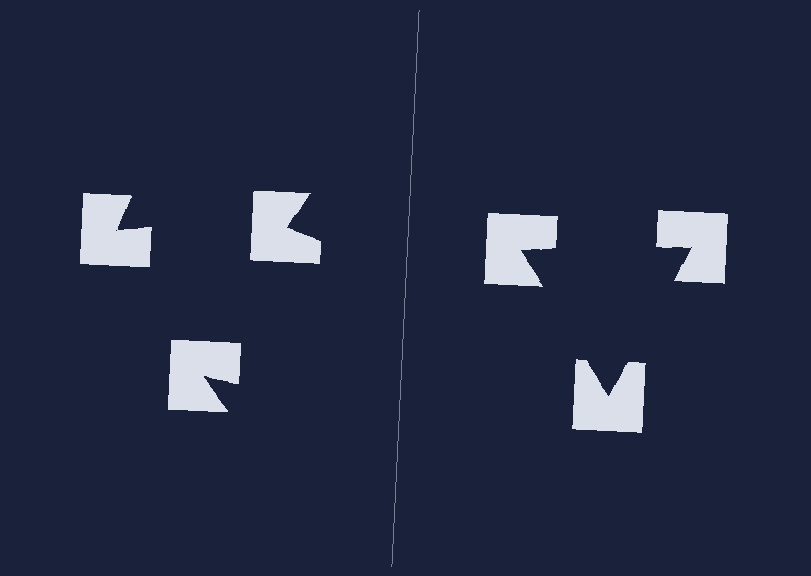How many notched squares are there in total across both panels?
6 — 3 on each side.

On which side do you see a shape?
An illusory triangle appears on the right side. On the left side the wedge cuts are rotated, so no coherent shape forms.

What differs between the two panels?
The notched squares are positioned identically on both sides; only the wedge orientations differ. On the right they align to a triangle; on the left they are misaligned.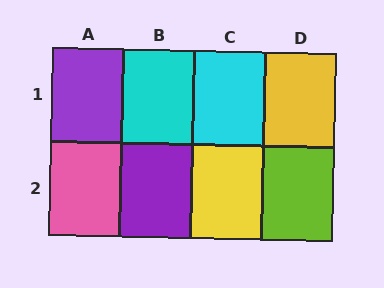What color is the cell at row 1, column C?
Cyan.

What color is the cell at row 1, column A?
Purple.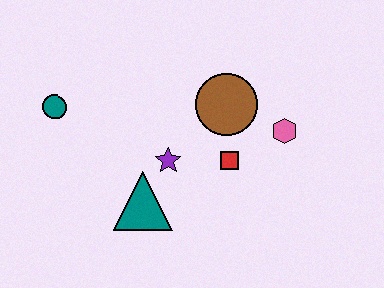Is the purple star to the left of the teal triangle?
No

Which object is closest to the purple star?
The teal triangle is closest to the purple star.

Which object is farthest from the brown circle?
The teal circle is farthest from the brown circle.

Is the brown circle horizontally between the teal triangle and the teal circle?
No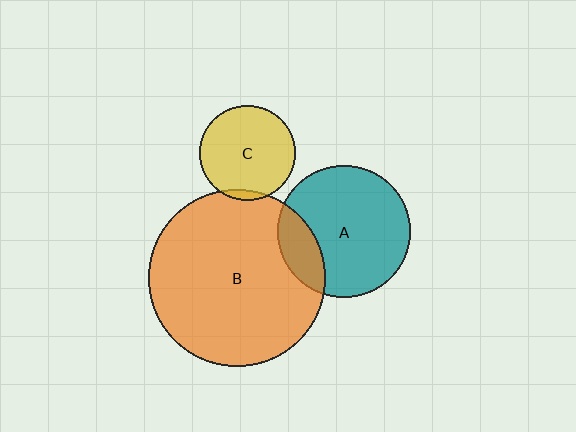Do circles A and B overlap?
Yes.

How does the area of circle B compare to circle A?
Approximately 1.8 times.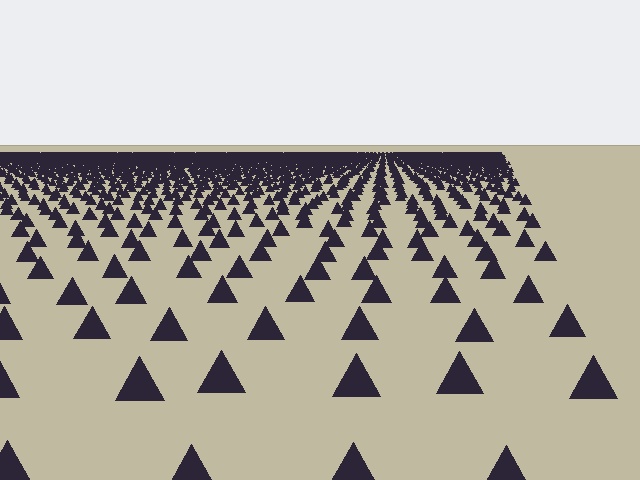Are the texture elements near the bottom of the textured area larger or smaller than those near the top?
Larger. Near the bottom, elements are closer to the viewer and appear at a bigger on-screen size.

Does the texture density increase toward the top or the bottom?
Density increases toward the top.